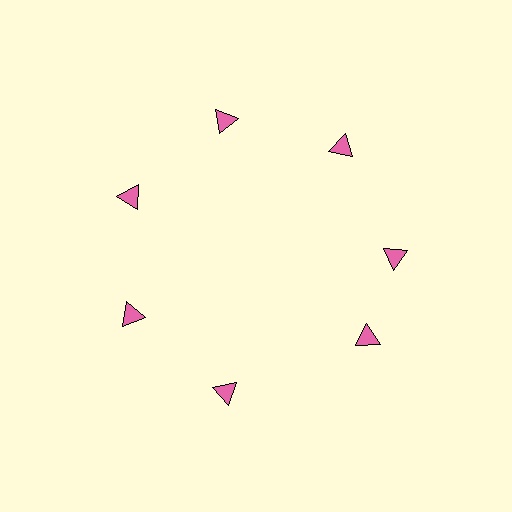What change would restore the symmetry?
The symmetry would be restored by rotating it back into even spacing with its neighbors so that all 7 triangles sit at equal angles and equal distance from the center.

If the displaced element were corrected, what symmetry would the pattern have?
It would have 7-fold rotational symmetry — the pattern would map onto itself every 51 degrees.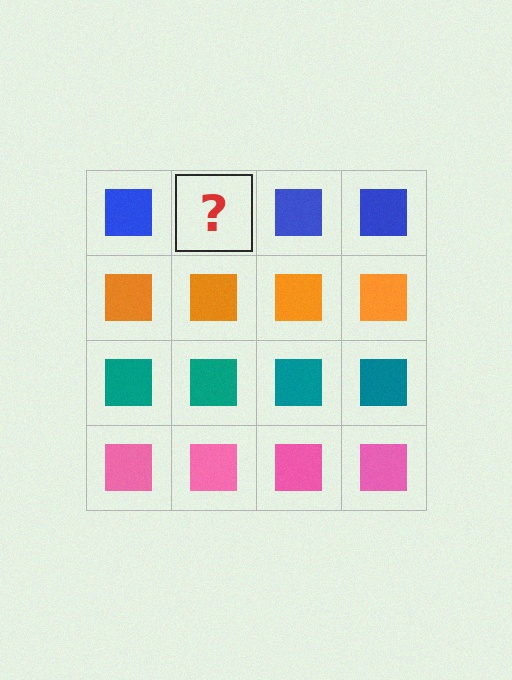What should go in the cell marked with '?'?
The missing cell should contain a blue square.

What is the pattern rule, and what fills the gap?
The rule is that each row has a consistent color. The gap should be filled with a blue square.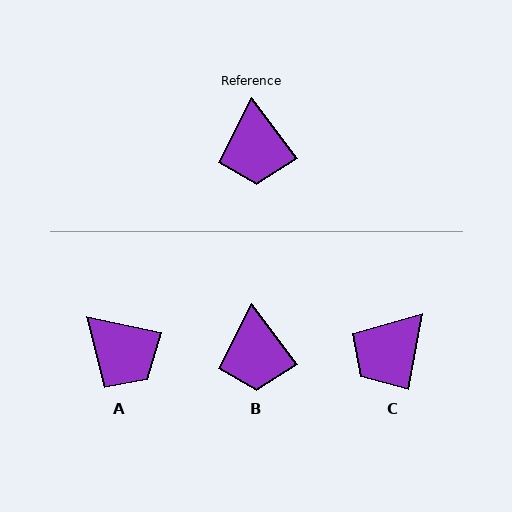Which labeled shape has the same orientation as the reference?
B.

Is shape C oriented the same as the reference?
No, it is off by about 48 degrees.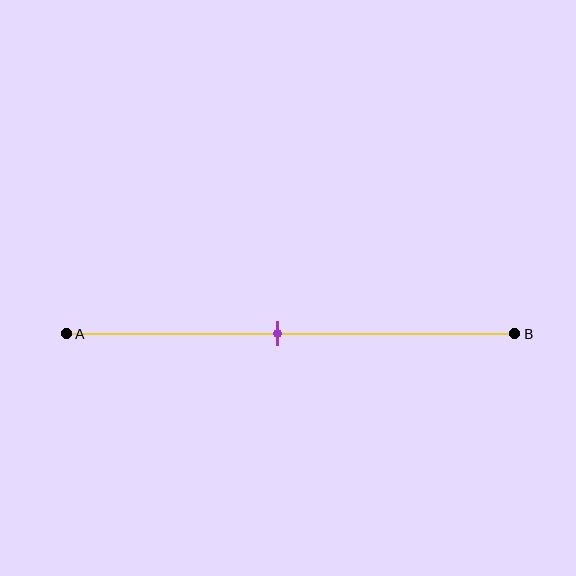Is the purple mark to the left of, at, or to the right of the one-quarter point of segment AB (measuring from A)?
The purple mark is to the right of the one-quarter point of segment AB.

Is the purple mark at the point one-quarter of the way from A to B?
No, the mark is at about 45% from A, not at the 25% one-quarter point.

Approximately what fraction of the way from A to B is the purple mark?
The purple mark is approximately 45% of the way from A to B.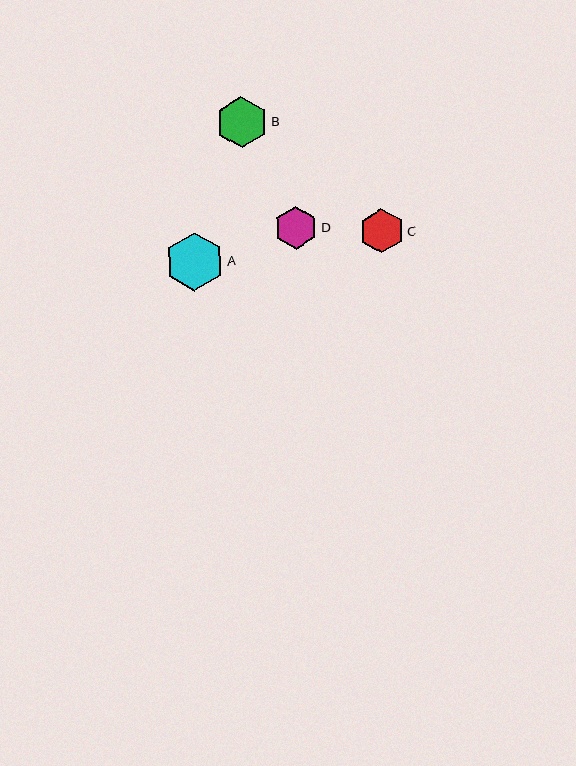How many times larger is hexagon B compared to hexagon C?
Hexagon B is approximately 1.2 times the size of hexagon C.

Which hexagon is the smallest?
Hexagon D is the smallest with a size of approximately 43 pixels.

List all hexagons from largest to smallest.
From largest to smallest: A, B, C, D.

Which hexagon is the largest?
Hexagon A is the largest with a size of approximately 58 pixels.